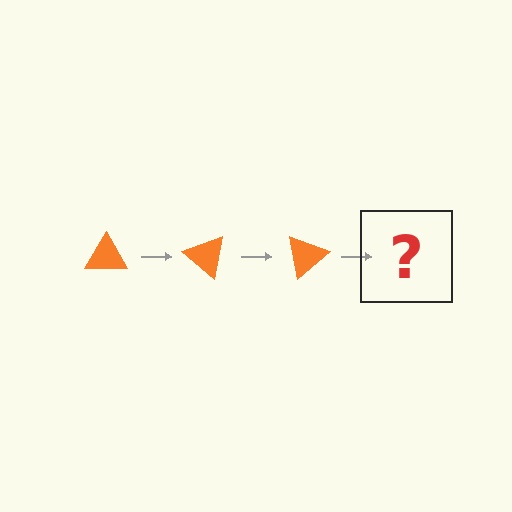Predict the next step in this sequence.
The next step is an orange triangle rotated 120 degrees.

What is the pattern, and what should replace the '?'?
The pattern is that the triangle rotates 40 degrees each step. The '?' should be an orange triangle rotated 120 degrees.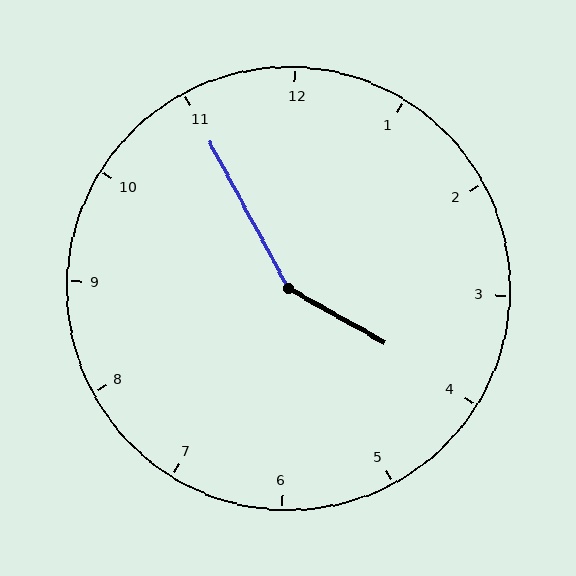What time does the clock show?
3:55.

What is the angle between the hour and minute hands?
Approximately 148 degrees.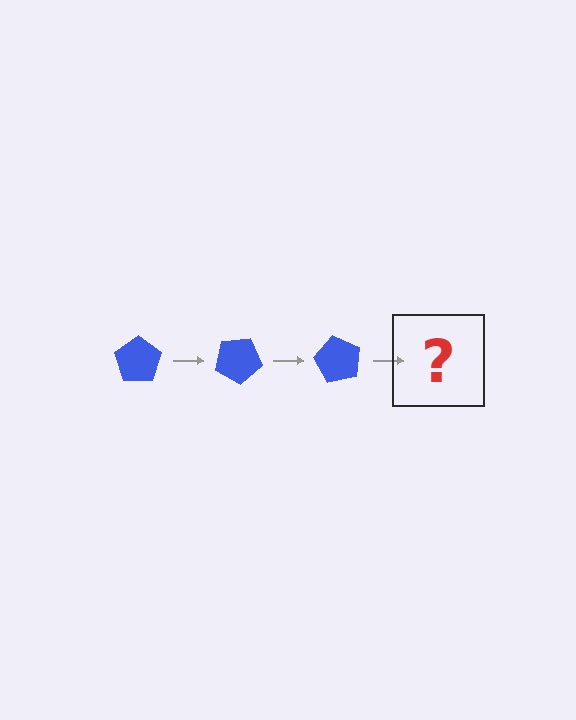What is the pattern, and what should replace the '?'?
The pattern is that the pentagon rotates 30 degrees each step. The '?' should be a blue pentagon rotated 90 degrees.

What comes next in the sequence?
The next element should be a blue pentagon rotated 90 degrees.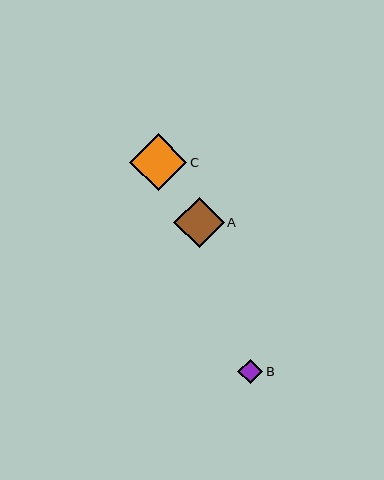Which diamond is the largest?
Diamond C is the largest with a size of approximately 57 pixels.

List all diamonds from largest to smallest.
From largest to smallest: C, A, B.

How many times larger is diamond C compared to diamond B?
Diamond C is approximately 2.3 times the size of diamond B.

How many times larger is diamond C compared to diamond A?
Diamond C is approximately 1.1 times the size of diamond A.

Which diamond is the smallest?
Diamond B is the smallest with a size of approximately 25 pixels.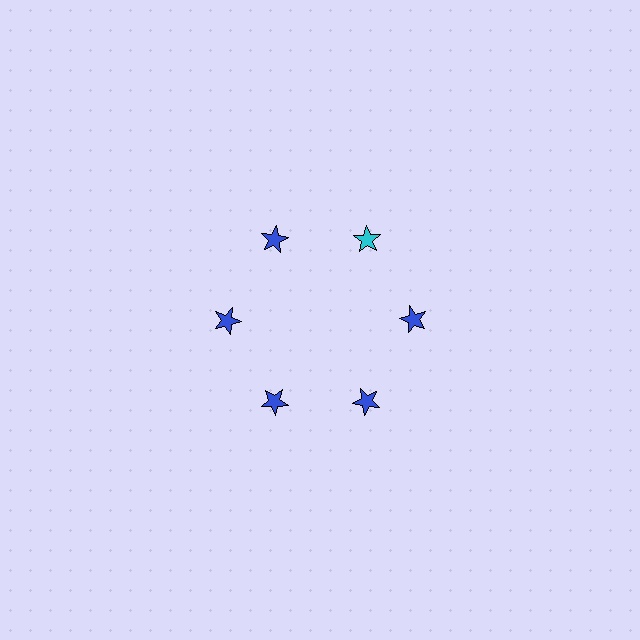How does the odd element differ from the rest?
It has a different color: cyan instead of blue.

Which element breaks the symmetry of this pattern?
The cyan star at roughly the 1 o'clock position breaks the symmetry. All other shapes are blue stars.